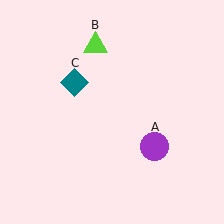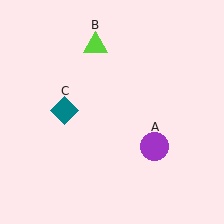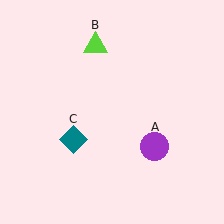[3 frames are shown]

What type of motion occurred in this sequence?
The teal diamond (object C) rotated counterclockwise around the center of the scene.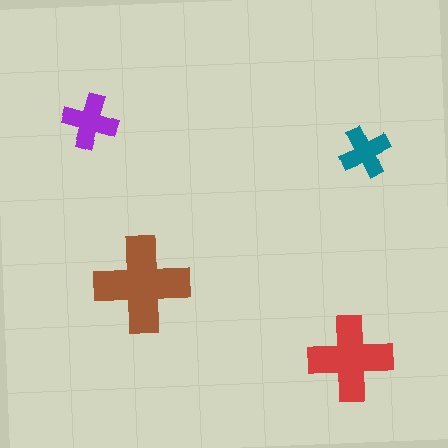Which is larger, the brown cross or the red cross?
The brown one.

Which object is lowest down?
The red cross is bottommost.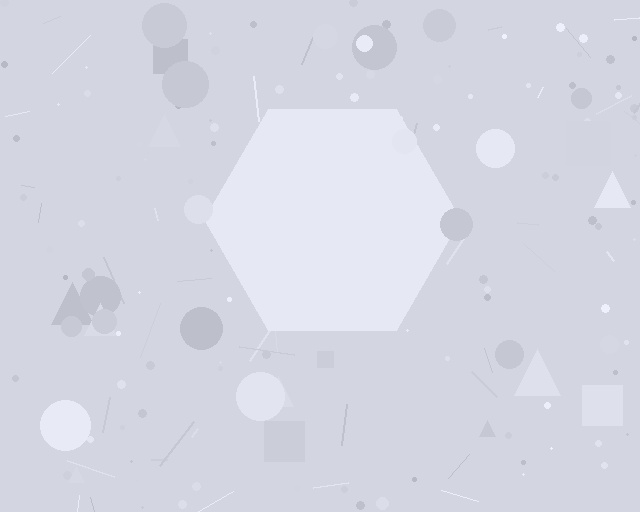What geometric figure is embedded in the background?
A hexagon is embedded in the background.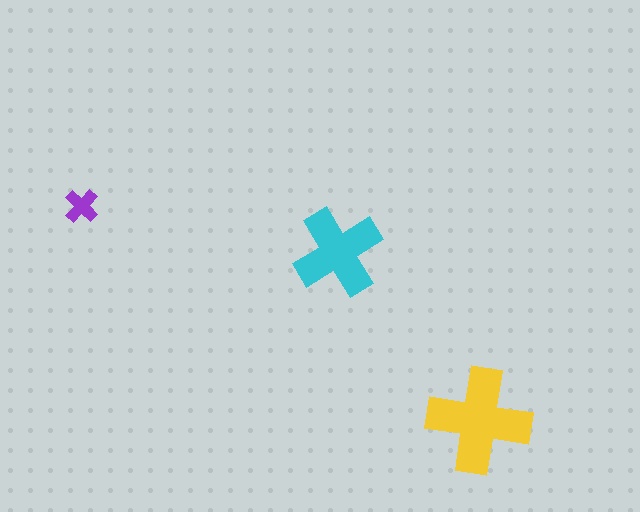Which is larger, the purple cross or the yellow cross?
The yellow one.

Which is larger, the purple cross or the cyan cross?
The cyan one.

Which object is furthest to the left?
The purple cross is leftmost.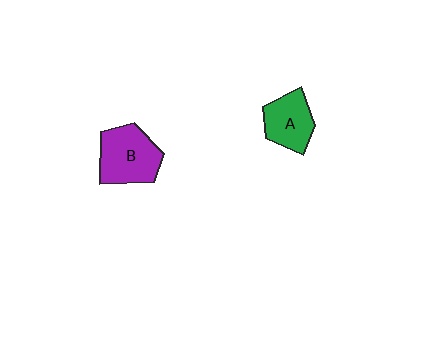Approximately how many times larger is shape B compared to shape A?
Approximately 1.3 times.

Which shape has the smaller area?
Shape A (green).